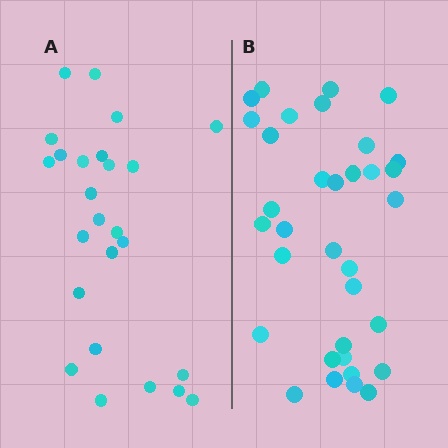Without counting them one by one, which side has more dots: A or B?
Region B (the right region) has more dots.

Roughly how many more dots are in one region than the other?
Region B has roughly 8 or so more dots than region A.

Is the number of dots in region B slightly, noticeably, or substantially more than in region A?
Region B has noticeably more, but not dramatically so. The ratio is roughly 1.4 to 1.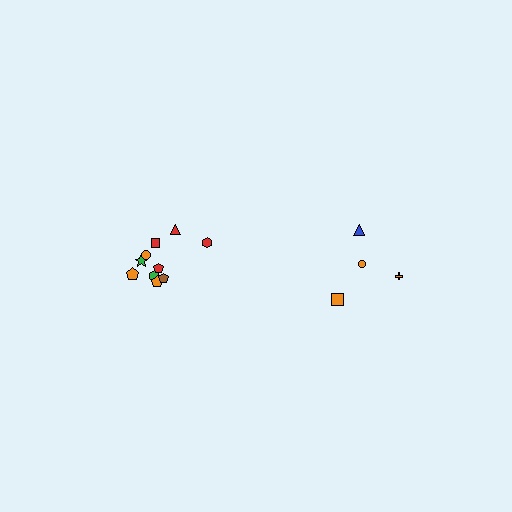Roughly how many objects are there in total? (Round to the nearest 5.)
Roughly 15 objects in total.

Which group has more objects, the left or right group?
The left group.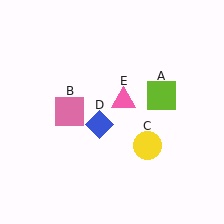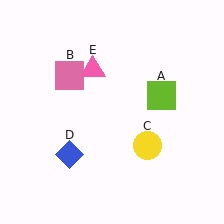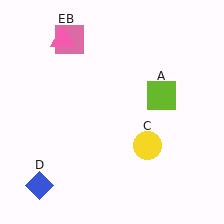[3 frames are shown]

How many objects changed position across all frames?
3 objects changed position: pink square (object B), blue diamond (object D), pink triangle (object E).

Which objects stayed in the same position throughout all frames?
Lime square (object A) and yellow circle (object C) remained stationary.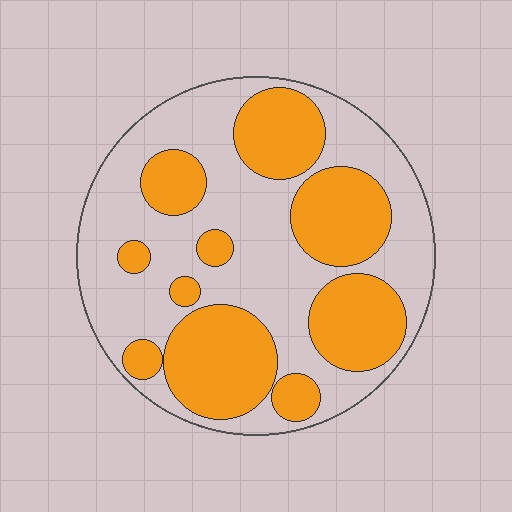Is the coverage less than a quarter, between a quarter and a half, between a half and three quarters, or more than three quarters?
Between a quarter and a half.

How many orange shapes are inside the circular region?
10.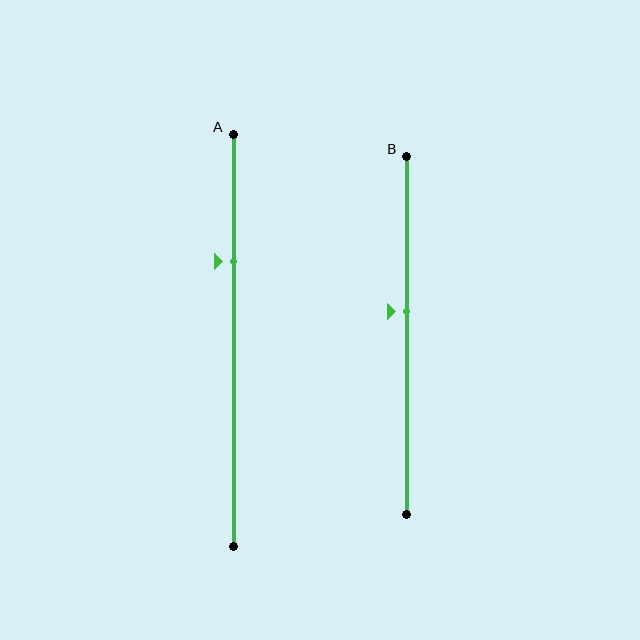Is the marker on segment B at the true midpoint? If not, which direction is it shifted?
No, the marker on segment B is shifted upward by about 7% of the segment length.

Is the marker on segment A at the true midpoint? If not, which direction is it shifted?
No, the marker on segment A is shifted upward by about 19% of the segment length.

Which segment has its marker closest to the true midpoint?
Segment B has its marker closest to the true midpoint.